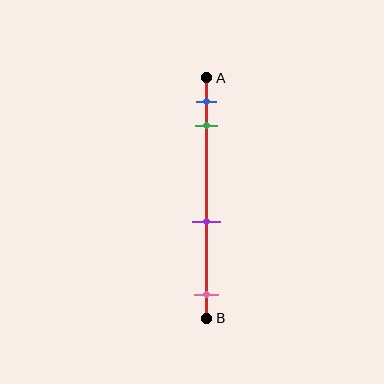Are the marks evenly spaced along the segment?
No, the marks are not evenly spaced.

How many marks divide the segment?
There are 4 marks dividing the segment.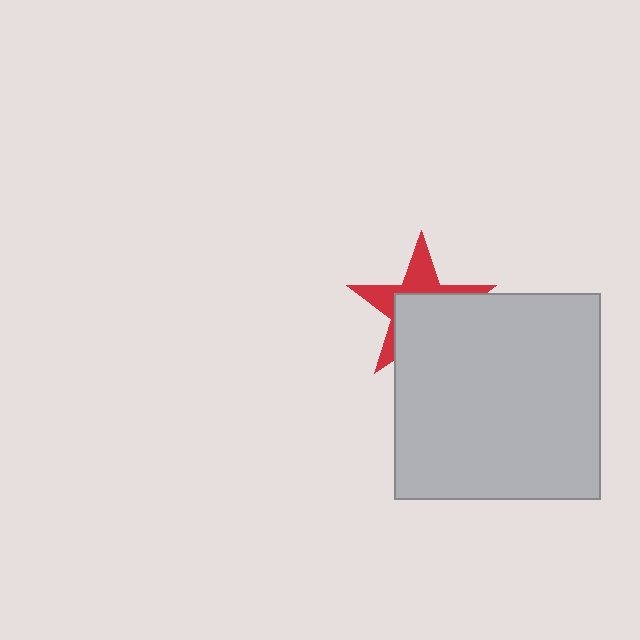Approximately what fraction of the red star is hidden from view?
Roughly 57% of the red star is hidden behind the light gray square.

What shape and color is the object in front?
The object in front is a light gray square.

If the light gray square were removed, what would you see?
You would see the complete red star.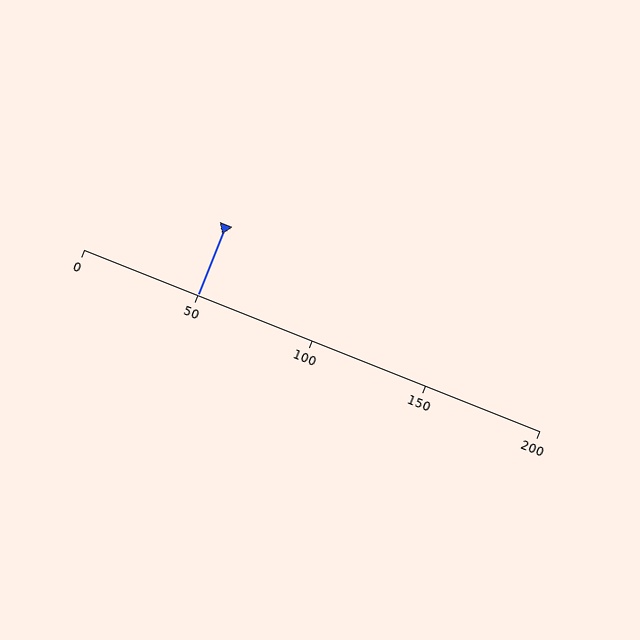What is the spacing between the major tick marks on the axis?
The major ticks are spaced 50 apart.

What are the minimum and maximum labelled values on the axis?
The axis runs from 0 to 200.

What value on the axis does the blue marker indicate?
The marker indicates approximately 50.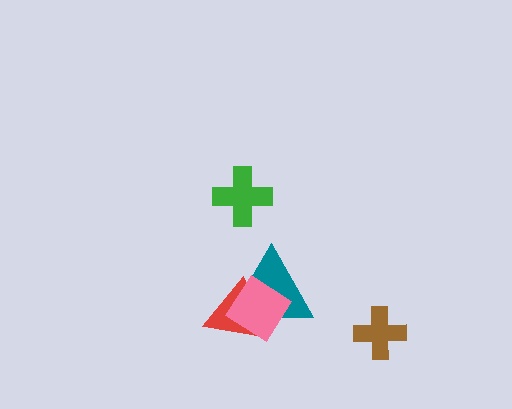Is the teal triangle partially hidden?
Yes, it is partially covered by another shape.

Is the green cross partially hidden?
No, no other shape covers it.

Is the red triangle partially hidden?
Yes, it is partially covered by another shape.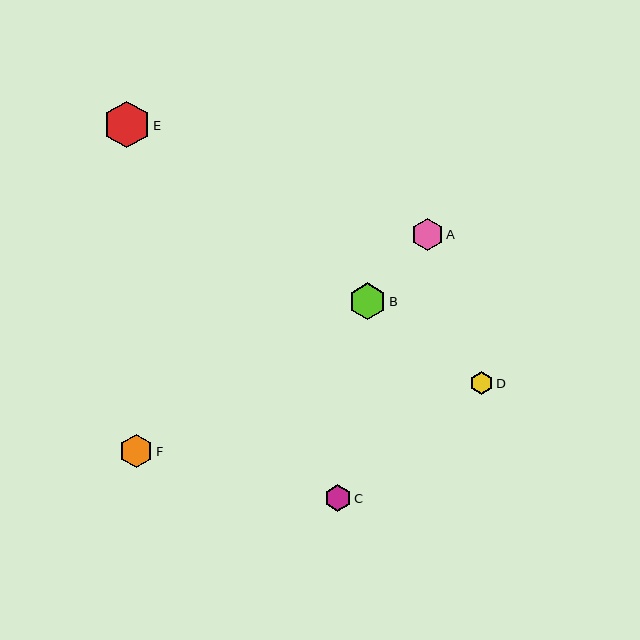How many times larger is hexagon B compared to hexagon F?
Hexagon B is approximately 1.1 times the size of hexagon F.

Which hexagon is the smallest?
Hexagon D is the smallest with a size of approximately 23 pixels.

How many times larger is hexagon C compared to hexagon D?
Hexagon C is approximately 1.2 times the size of hexagon D.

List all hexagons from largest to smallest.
From largest to smallest: E, B, F, A, C, D.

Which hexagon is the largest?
Hexagon E is the largest with a size of approximately 47 pixels.